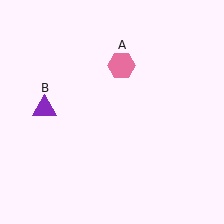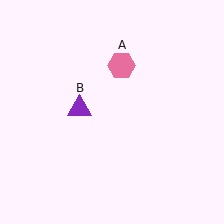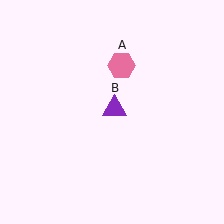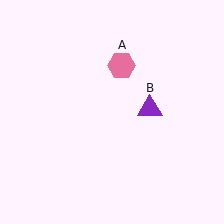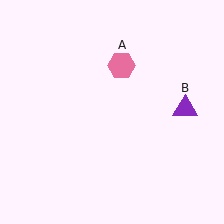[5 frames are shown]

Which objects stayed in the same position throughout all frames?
Pink hexagon (object A) remained stationary.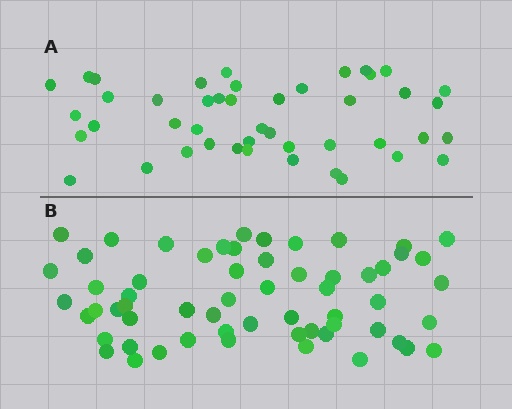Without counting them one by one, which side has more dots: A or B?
Region B (the bottom region) has more dots.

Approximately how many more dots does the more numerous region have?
Region B has approximately 15 more dots than region A.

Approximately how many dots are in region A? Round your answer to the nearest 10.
About 40 dots. (The exact count is 45, which rounds to 40.)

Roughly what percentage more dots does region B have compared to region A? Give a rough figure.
About 35% more.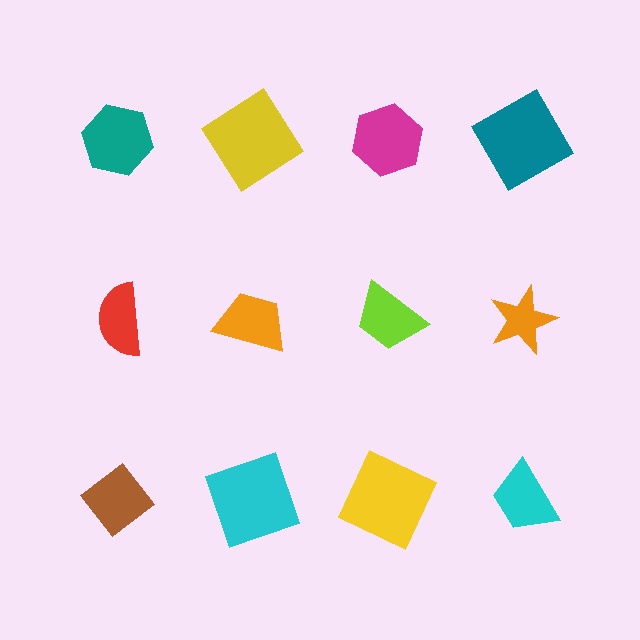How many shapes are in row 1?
4 shapes.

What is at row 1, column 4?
A teal square.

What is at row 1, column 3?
A magenta hexagon.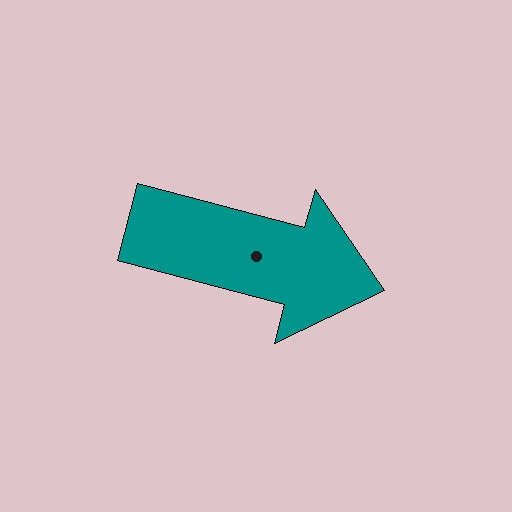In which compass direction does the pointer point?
East.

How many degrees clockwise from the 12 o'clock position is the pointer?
Approximately 105 degrees.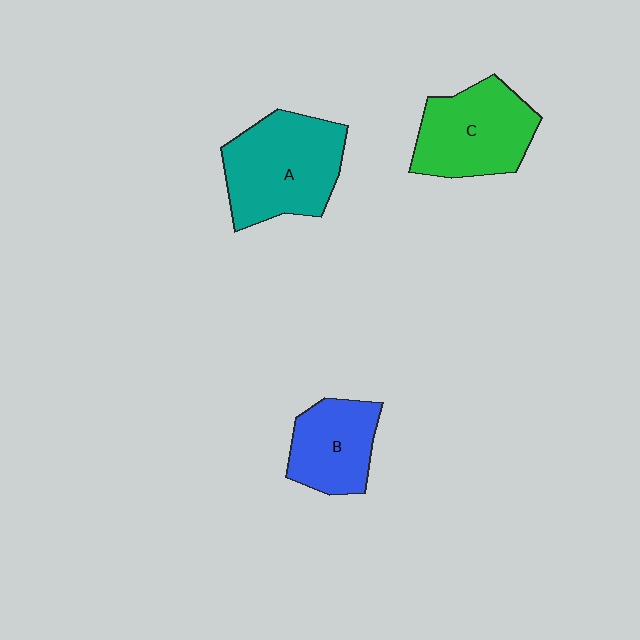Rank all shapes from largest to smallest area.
From largest to smallest: A (teal), C (green), B (blue).